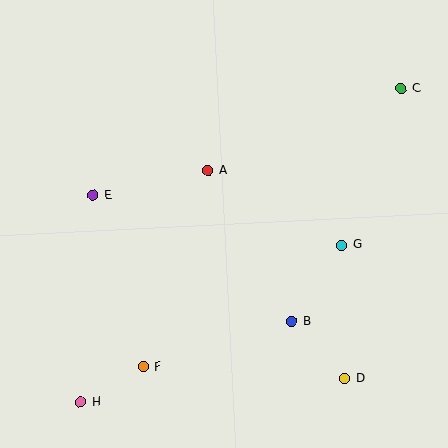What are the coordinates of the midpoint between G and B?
The midpoint between G and B is at (317, 283).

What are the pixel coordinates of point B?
Point B is at (292, 321).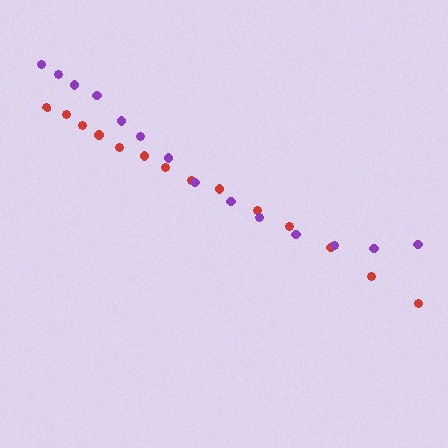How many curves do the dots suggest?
There are 2 distinct paths.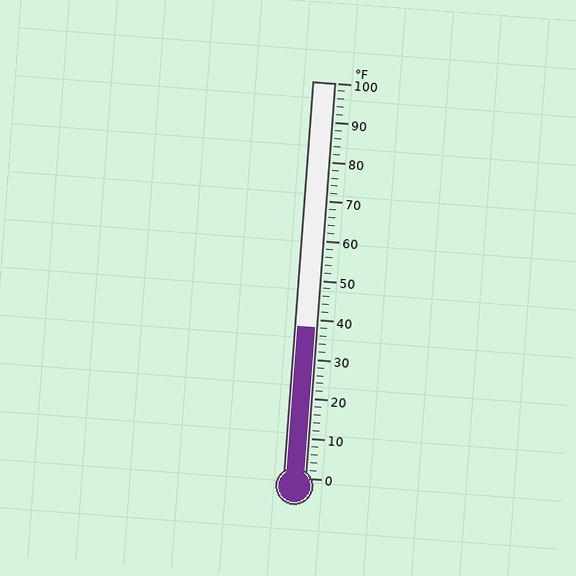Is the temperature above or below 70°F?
The temperature is below 70°F.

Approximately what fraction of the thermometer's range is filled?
The thermometer is filled to approximately 40% of its range.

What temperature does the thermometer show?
The thermometer shows approximately 38°F.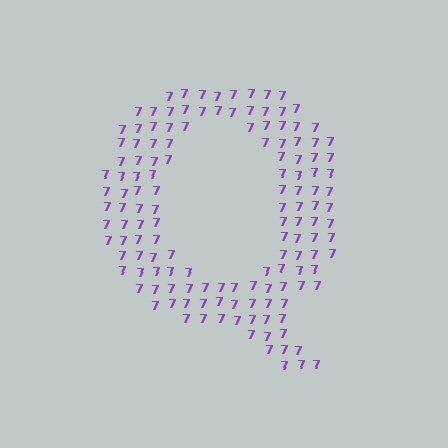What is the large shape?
The large shape is the letter Q.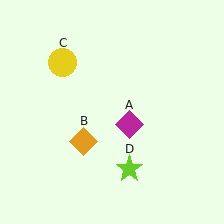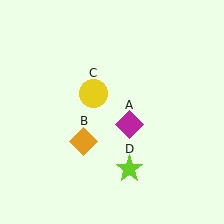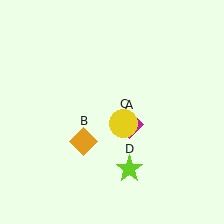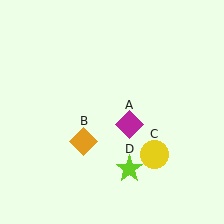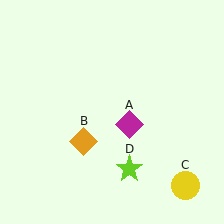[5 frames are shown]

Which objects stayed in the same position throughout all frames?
Magenta diamond (object A) and orange diamond (object B) and lime star (object D) remained stationary.